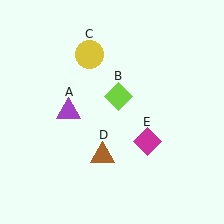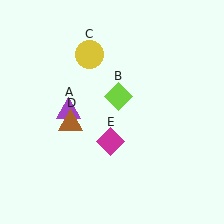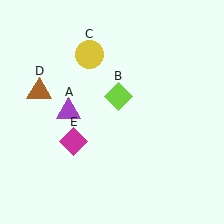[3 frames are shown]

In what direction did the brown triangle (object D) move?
The brown triangle (object D) moved up and to the left.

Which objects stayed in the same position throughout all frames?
Purple triangle (object A) and lime diamond (object B) and yellow circle (object C) remained stationary.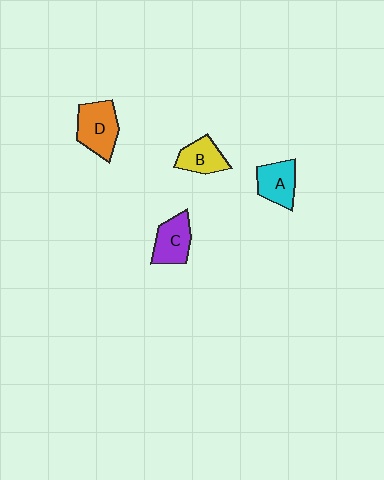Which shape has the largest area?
Shape D (orange).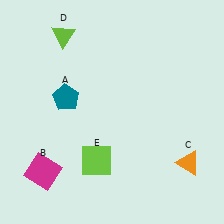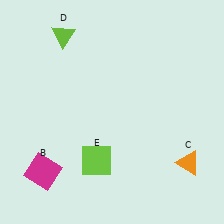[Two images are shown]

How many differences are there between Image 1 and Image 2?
There is 1 difference between the two images.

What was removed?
The teal pentagon (A) was removed in Image 2.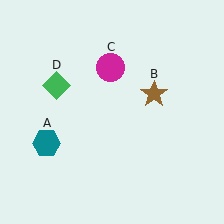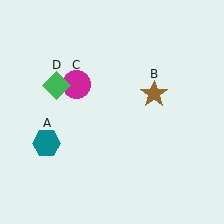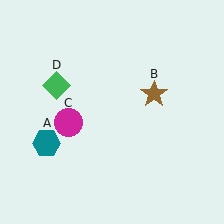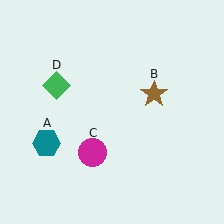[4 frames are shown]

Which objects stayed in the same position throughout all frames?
Teal hexagon (object A) and brown star (object B) and green diamond (object D) remained stationary.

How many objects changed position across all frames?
1 object changed position: magenta circle (object C).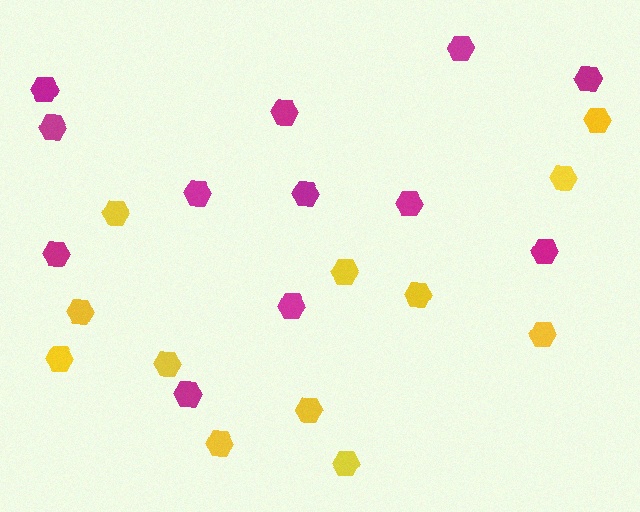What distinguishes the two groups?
There are 2 groups: one group of magenta hexagons (12) and one group of yellow hexagons (12).